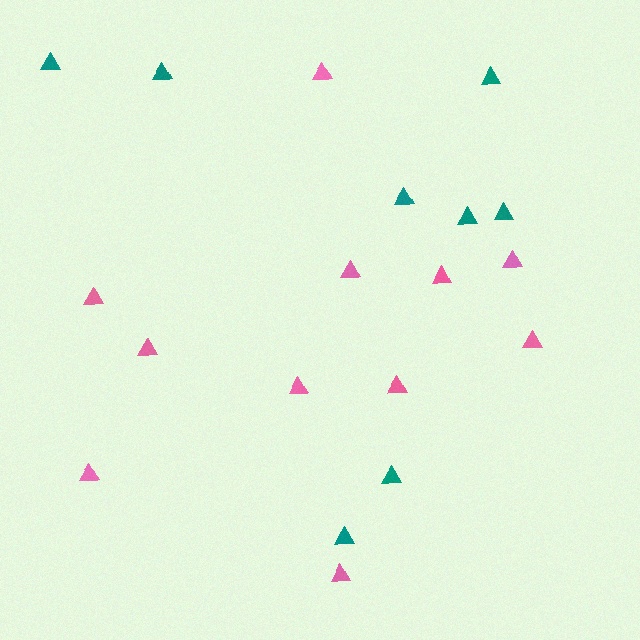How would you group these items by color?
There are 2 groups: one group of pink triangles (11) and one group of teal triangles (8).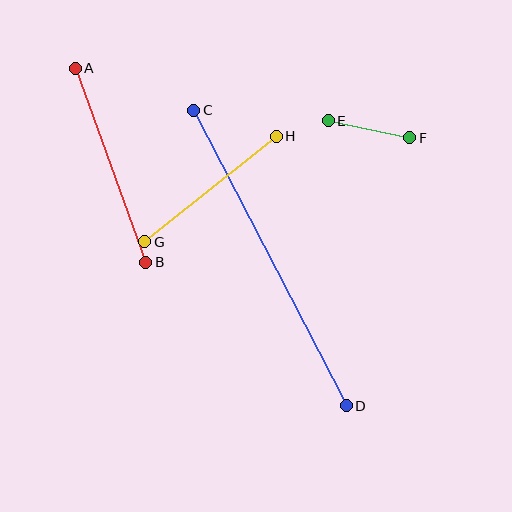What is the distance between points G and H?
The distance is approximately 168 pixels.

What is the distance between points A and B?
The distance is approximately 206 pixels.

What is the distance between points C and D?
The distance is approximately 332 pixels.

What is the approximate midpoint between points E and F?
The midpoint is at approximately (369, 129) pixels.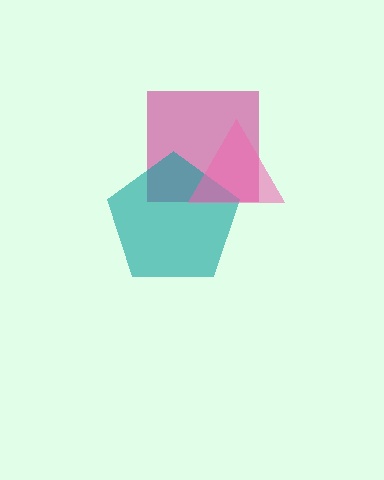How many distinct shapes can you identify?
There are 3 distinct shapes: a magenta square, a teal pentagon, a pink triangle.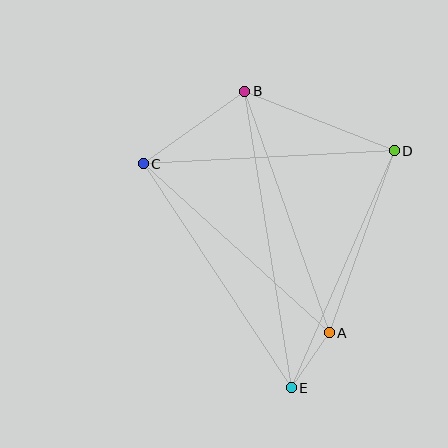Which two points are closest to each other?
Points A and E are closest to each other.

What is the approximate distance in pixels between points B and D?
The distance between B and D is approximately 161 pixels.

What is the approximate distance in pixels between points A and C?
The distance between A and C is approximately 251 pixels.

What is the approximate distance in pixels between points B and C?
The distance between B and C is approximately 125 pixels.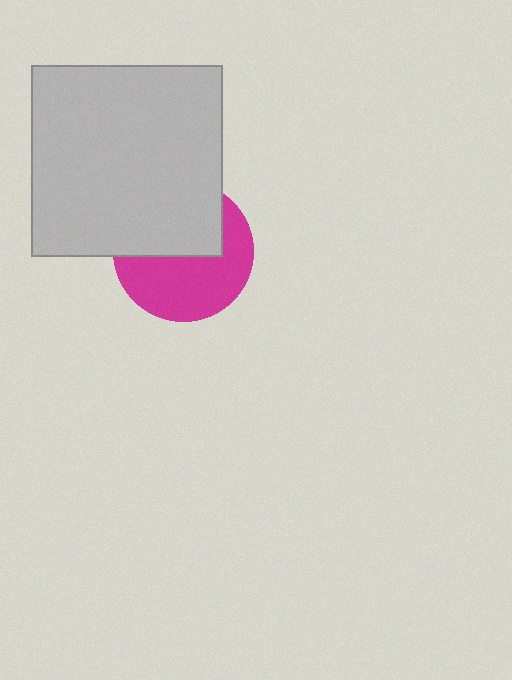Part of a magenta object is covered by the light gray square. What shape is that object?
It is a circle.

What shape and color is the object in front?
The object in front is a light gray square.